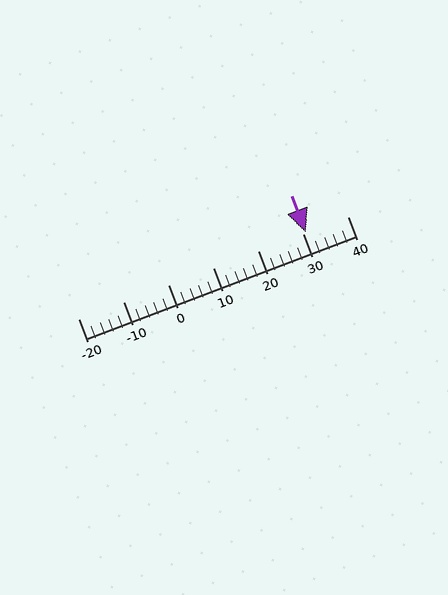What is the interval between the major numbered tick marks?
The major tick marks are spaced 10 units apart.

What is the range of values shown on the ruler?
The ruler shows values from -20 to 40.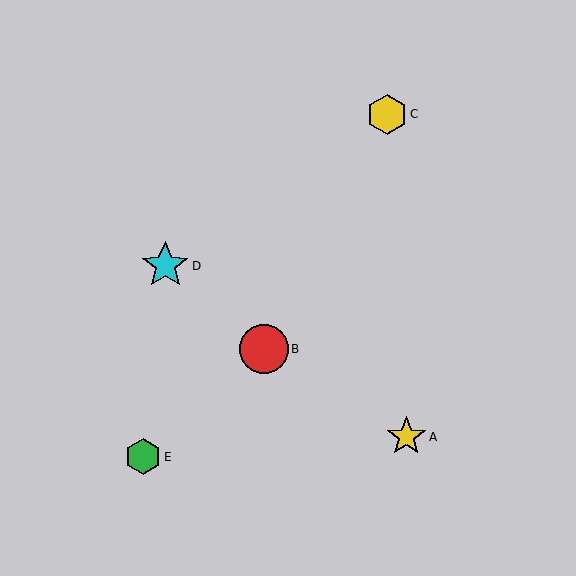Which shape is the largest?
The red circle (labeled B) is the largest.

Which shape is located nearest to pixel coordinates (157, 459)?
The green hexagon (labeled E) at (143, 457) is nearest to that location.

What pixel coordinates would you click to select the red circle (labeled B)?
Click at (264, 349) to select the red circle B.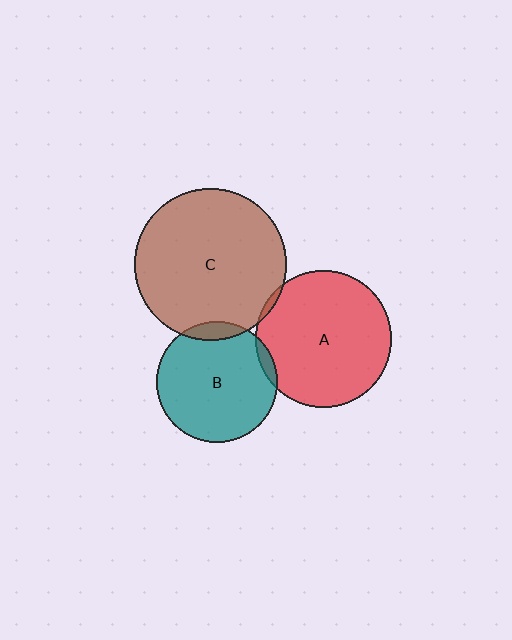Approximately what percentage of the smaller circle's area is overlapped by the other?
Approximately 5%.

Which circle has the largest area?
Circle C (brown).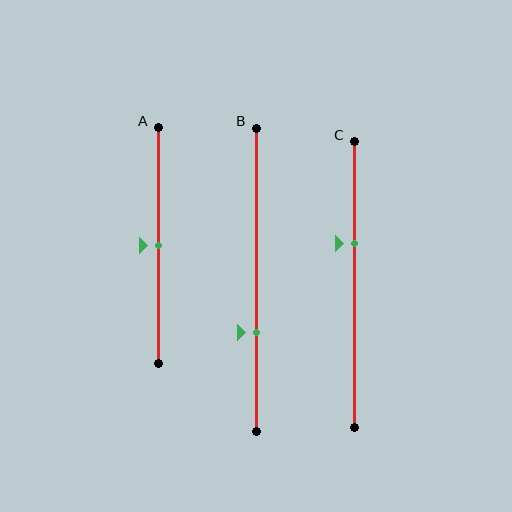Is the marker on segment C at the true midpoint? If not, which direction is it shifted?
No, the marker on segment C is shifted upward by about 14% of the segment length.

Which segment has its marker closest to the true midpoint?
Segment A has its marker closest to the true midpoint.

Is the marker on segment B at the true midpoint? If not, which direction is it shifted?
No, the marker on segment B is shifted downward by about 17% of the segment length.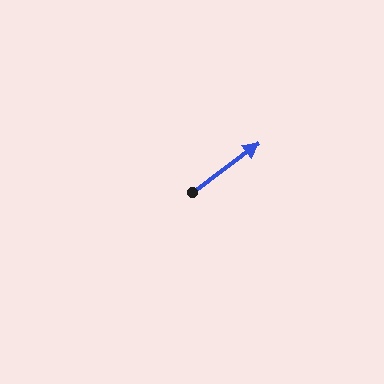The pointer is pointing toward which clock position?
Roughly 2 o'clock.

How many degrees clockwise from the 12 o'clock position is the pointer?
Approximately 53 degrees.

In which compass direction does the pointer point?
Northeast.